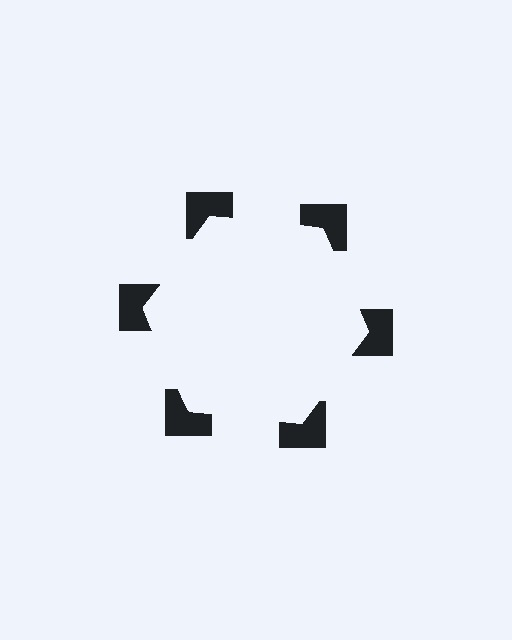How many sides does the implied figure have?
6 sides.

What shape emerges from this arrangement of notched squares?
An illusory hexagon — its edges are inferred from the aligned wedge cuts in the notched squares, not physically drawn.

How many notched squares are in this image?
There are 6 — one at each vertex of the illusory hexagon.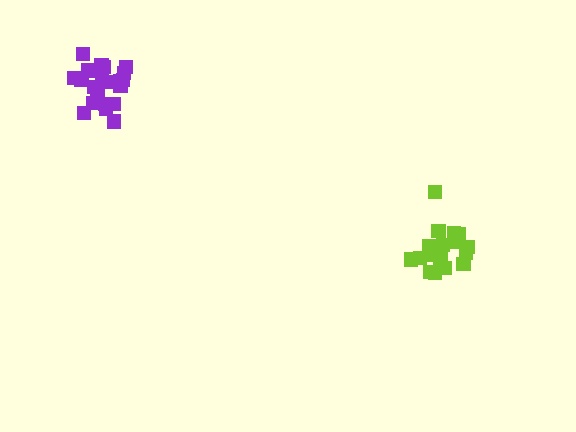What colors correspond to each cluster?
The clusters are colored: lime, purple.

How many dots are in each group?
Group 1: 17 dots, Group 2: 21 dots (38 total).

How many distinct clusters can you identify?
There are 2 distinct clusters.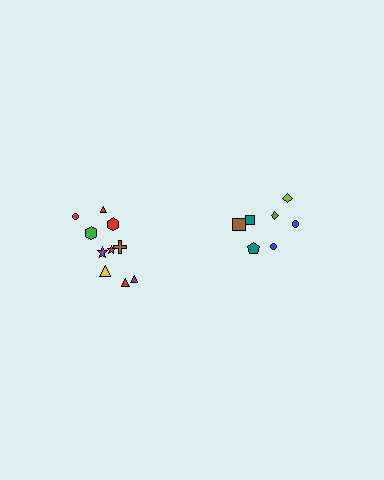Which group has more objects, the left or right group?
The left group.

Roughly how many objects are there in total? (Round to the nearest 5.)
Roughly 15 objects in total.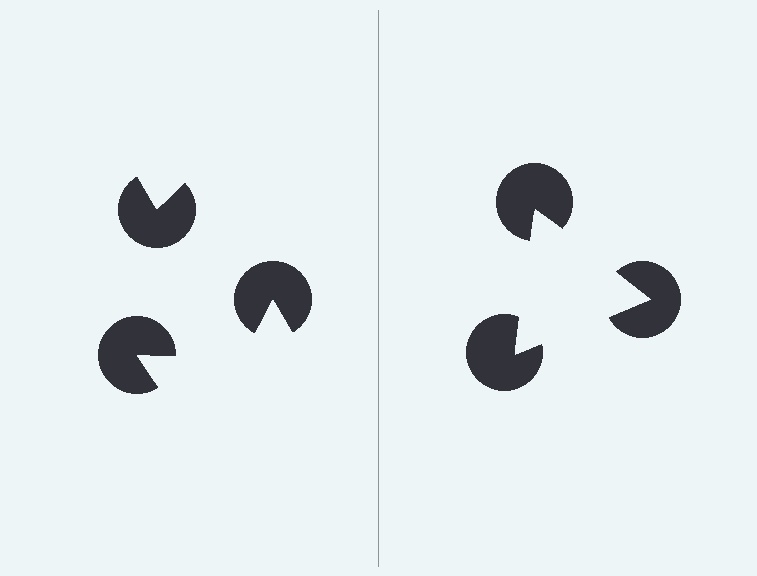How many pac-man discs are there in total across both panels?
6 — 3 on each side.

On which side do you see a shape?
An illusory triangle appears on the right side. On the left side the wedge cuts are rotated, so no coherent shape forms.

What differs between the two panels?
The pac-man discs are positioned identically on both sides; only the wedge orientations differ. On the right they align to a triangle; on the left they are misaligned.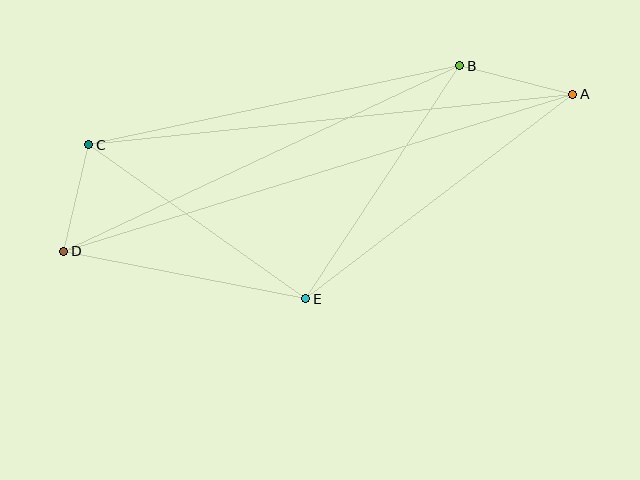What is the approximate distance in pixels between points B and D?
The distance between B and D is approximately 437 pixels.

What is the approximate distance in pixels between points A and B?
The distance between A and B is approximately 116 pixels.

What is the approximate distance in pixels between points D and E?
The distance between D and E is approximately 247 pixels.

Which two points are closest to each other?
Points C and D are closest to each other.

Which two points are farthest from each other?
Points A and D are farthest from each other.